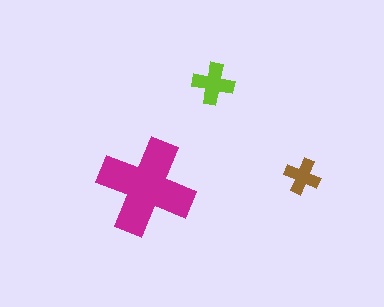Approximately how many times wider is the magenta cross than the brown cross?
About 2.5 times wider.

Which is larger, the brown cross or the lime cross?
The lime one.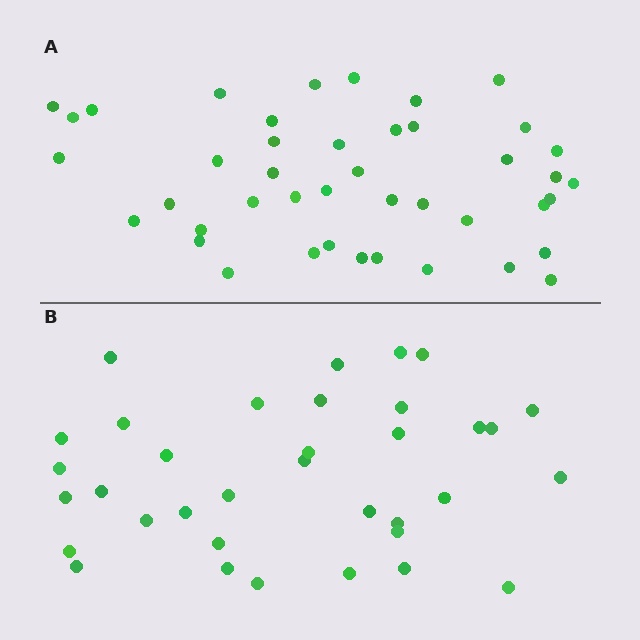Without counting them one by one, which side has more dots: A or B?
Region A (the top region) has more dots.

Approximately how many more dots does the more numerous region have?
Region A has roughly 8 or so more dots than region B.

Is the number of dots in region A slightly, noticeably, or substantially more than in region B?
Region A has only slightly more — the two regions are fairly close. The ratio is roughly 1.2 to 1.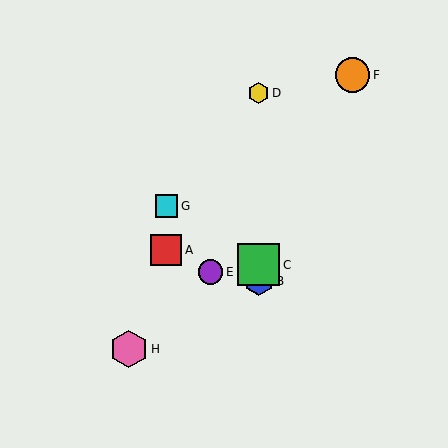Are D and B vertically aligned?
Yes, both are at x≈259.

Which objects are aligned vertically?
Objects B, C, D are aligned vertically.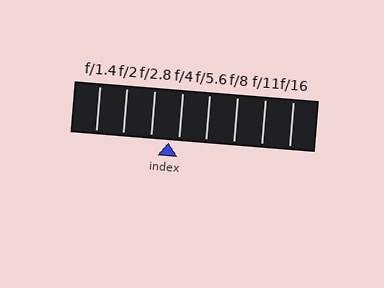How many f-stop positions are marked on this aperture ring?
There are 8 f-stop positions marked.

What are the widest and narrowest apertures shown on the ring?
The widest aperture shown is f/1.4 and the narrowest is f/16.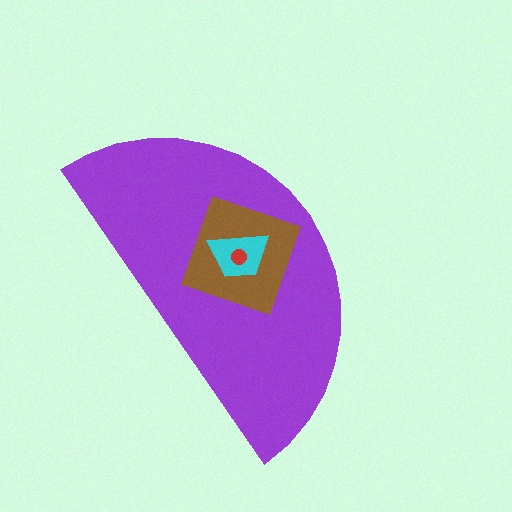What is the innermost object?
The red circle.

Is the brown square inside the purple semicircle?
Yes.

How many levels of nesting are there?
4.